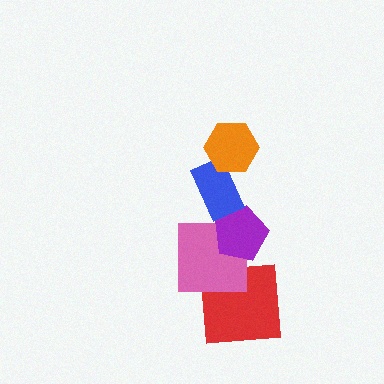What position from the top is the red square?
The red square is 5th from the top.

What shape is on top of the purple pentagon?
The blue rectangle is on top of the purple pentagon.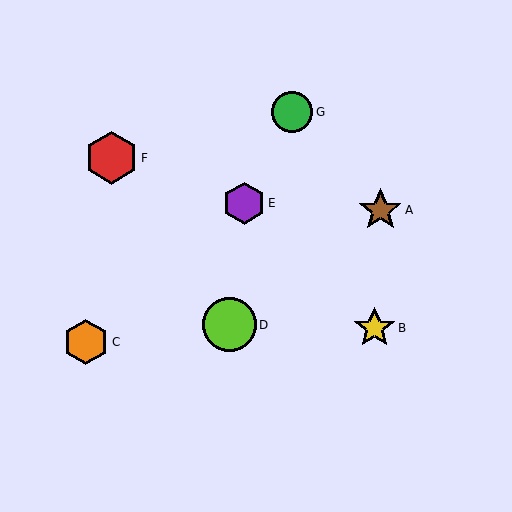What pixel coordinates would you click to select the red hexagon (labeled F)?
Click at (112, 158) to select the red hexagon F.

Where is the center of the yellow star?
The center of the yellow star is at (374, 328).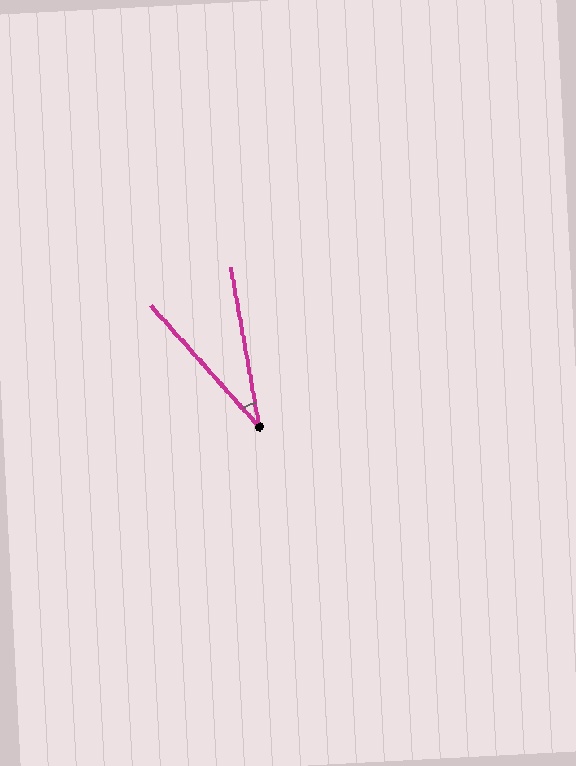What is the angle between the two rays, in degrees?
Approximately 32 degrees.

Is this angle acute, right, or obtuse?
It is acute.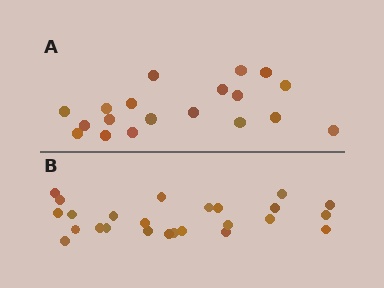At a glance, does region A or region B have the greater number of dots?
Region B (the bottom region) has more dots.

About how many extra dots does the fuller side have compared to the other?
Region B has about 6 more dots than region A.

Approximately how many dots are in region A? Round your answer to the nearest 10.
About 20 dots. (The exact count is 19, which rounds to 20.)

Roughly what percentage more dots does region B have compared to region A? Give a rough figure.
About 30% more.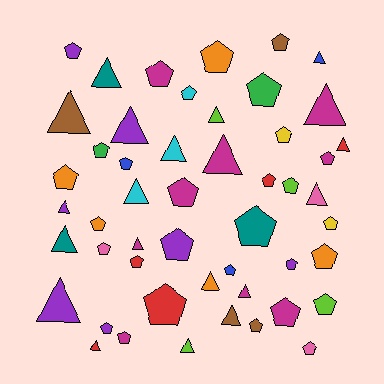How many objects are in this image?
There are 50 objects.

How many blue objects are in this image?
There are 3 blue objects.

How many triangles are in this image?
There are 20 triangles.